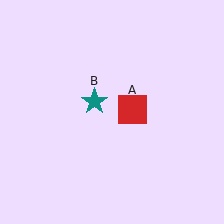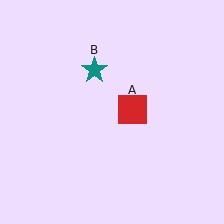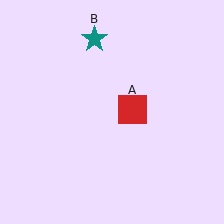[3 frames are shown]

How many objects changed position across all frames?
1 object changed position: teal star (object B).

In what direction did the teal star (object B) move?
The teal star (object B) moved up.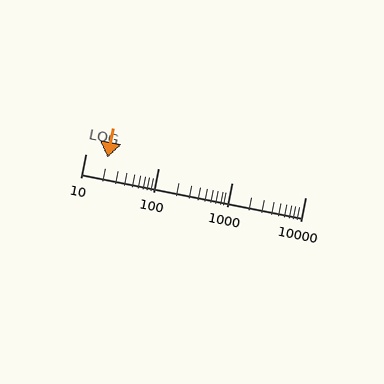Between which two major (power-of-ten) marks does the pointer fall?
The pointer is between 10 and 100.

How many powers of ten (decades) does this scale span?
The scale spans 3 decades, from 10 to 10000.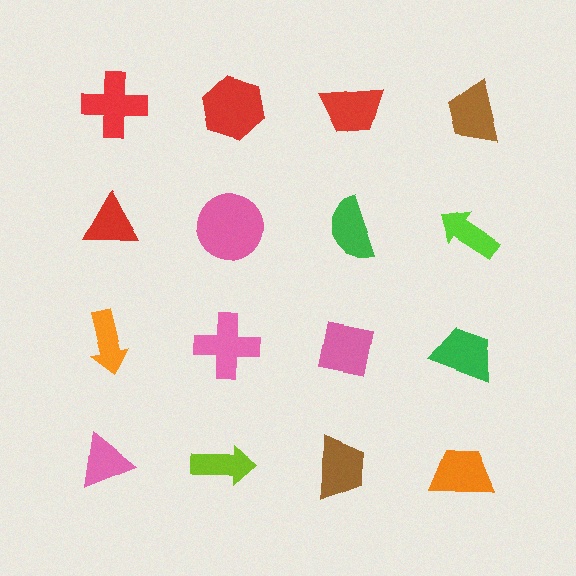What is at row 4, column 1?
A pink triangle.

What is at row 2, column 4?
A lime arrow.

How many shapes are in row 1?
4 shapes.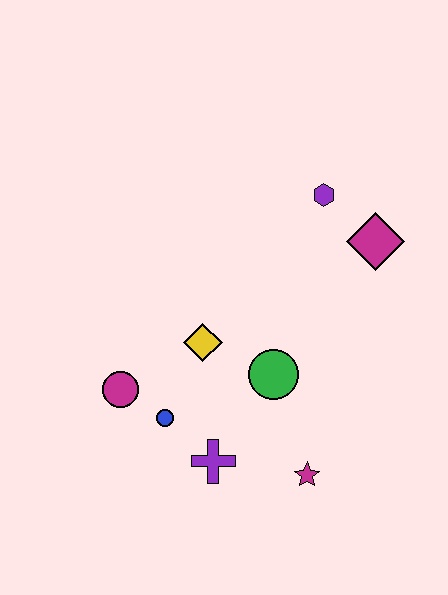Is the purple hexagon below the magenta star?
No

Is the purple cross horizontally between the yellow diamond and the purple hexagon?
Yes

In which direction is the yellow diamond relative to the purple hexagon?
The yellow diamond is below the purple hexagon.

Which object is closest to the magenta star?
The purple cross is closest to the magenta star.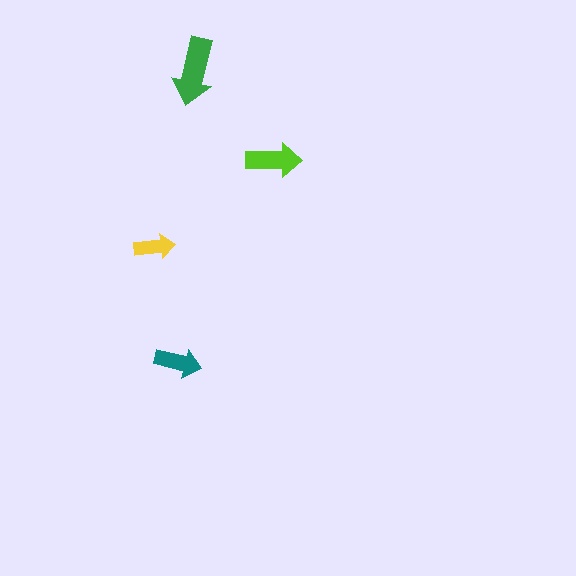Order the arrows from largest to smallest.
the green one, the lime one, the teal one, the yellow one.